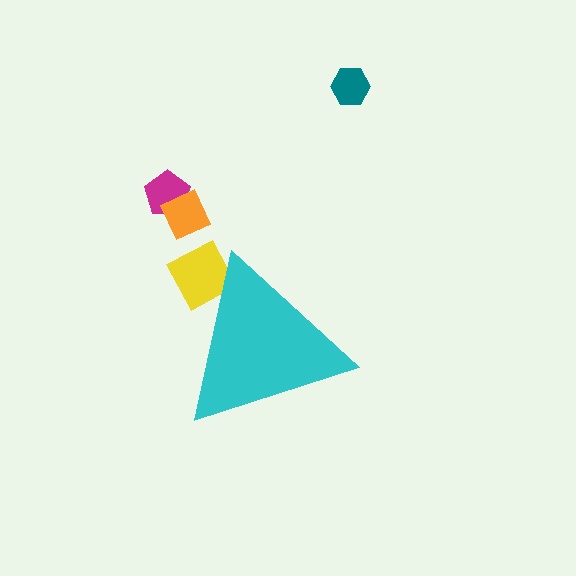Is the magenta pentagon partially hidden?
No, the magenta pentagon is fully visible.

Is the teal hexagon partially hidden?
No, the teal hexagon is fully visible.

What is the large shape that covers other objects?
A cyan triangle.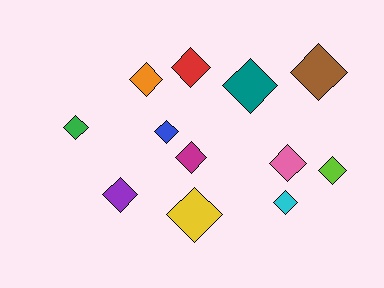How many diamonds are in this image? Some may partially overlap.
There are 12 diamonds.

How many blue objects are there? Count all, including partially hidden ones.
There is 1 blue object.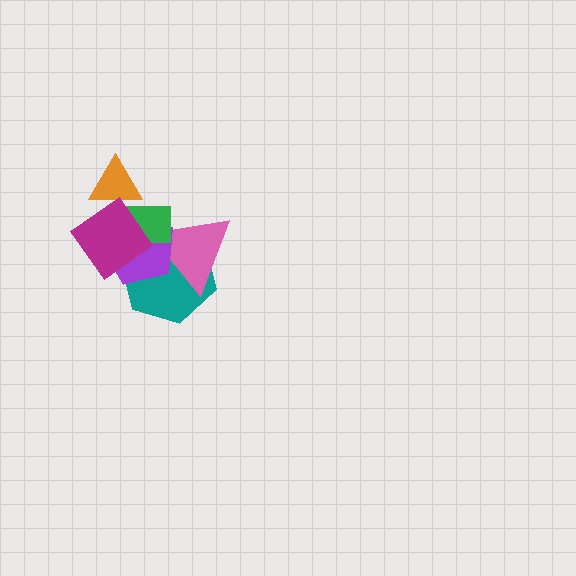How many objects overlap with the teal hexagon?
4 objects overlap with the teal hexagon.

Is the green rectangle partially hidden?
Yes, it is partially covered by another shape.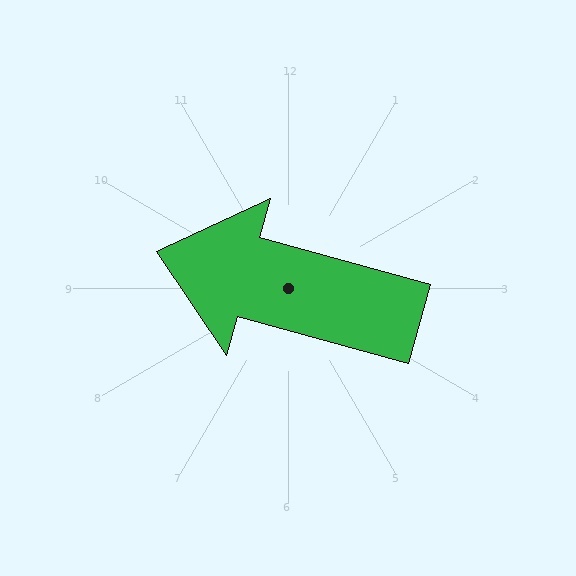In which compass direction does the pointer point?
West.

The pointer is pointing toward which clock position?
Roughly 10 o'clock.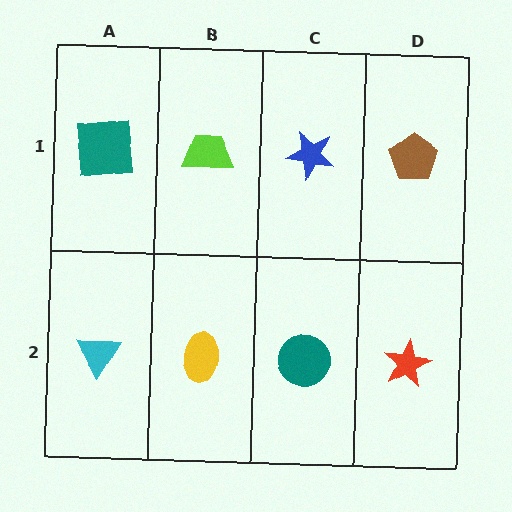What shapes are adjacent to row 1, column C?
A teal circle (row 2, column C), a lime trapezoid (row 1, column B), a brown pentagon (row 1, column D).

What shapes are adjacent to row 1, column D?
A red star (row 2, column D), a blue star (row 1, column C).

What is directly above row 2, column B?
A lime trapezoid.